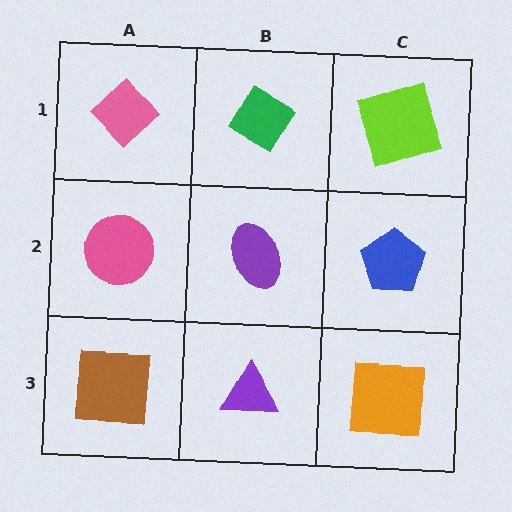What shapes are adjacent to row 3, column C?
A blue pentagon (row 2, column C), a purple triangle (row 3, column B).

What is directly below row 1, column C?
A blue pentagon.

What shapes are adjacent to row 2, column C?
A lime square (row 1, column C), an orange square (row 3, column C), a purple ellipse (row 2, column B).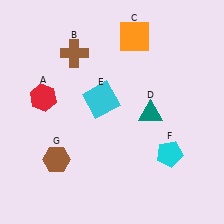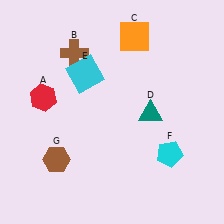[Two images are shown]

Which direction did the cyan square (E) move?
The cyan square (E) moved up.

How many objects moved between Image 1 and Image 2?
1 object moved between the two images.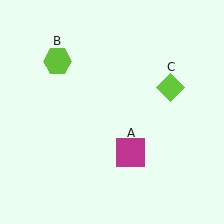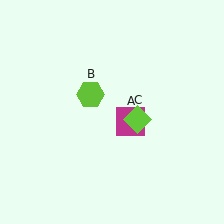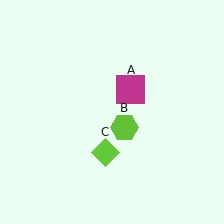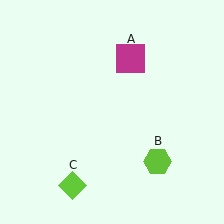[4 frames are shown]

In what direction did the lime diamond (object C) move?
The lime diamond (object C) moved down and to the left.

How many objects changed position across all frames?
3 objects changed position: magenta square (object A), lime hexagon (object B), lime diamond (object C).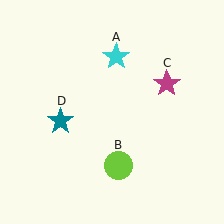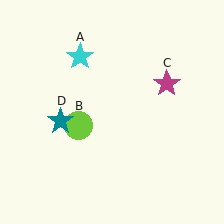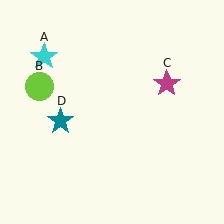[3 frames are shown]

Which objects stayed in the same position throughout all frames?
Magenta star (object C) and teal star (object D) remained stationary.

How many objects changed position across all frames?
2 objects changed position: cyan star (object A), lime circle (object B).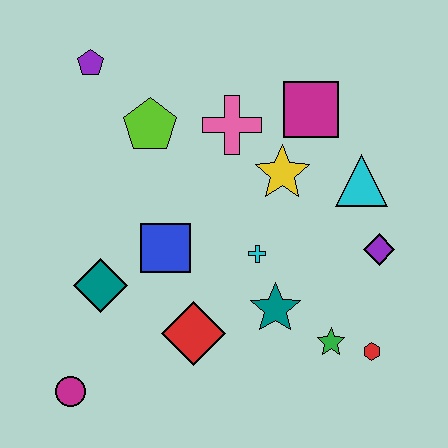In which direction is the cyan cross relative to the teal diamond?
The cyan cross is to the right of the teal diamond.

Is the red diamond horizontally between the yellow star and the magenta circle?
Yes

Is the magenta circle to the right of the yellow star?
No